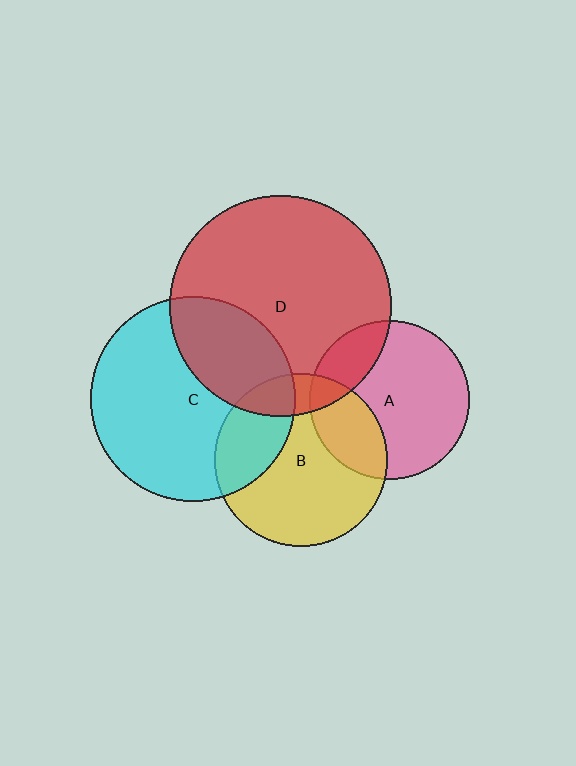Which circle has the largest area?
Circle D (red).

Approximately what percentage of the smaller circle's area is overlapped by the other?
Approximately 25%.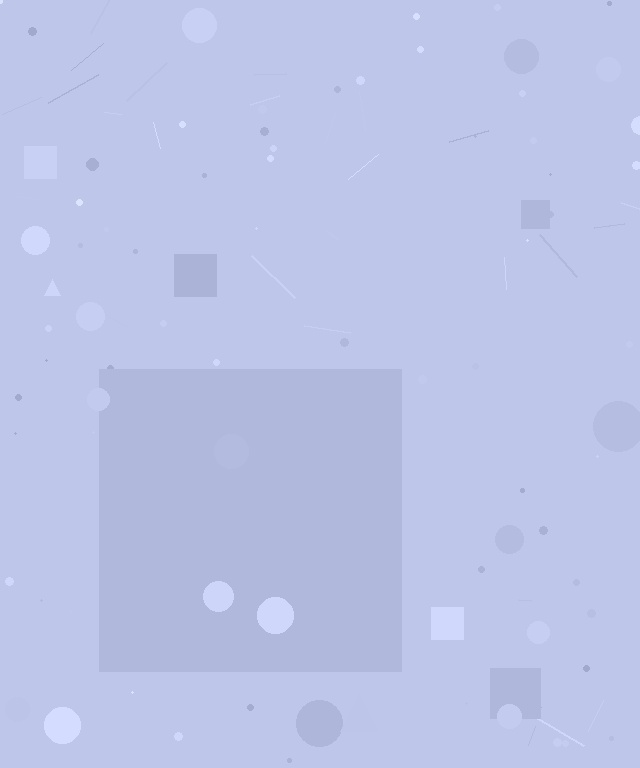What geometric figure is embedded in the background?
A square is embedded in the background.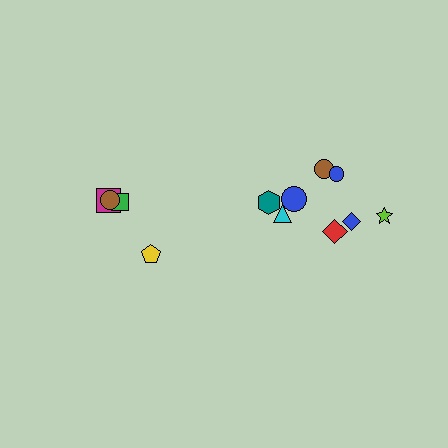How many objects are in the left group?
There are 4 objects.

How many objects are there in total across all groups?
There are 12 objects.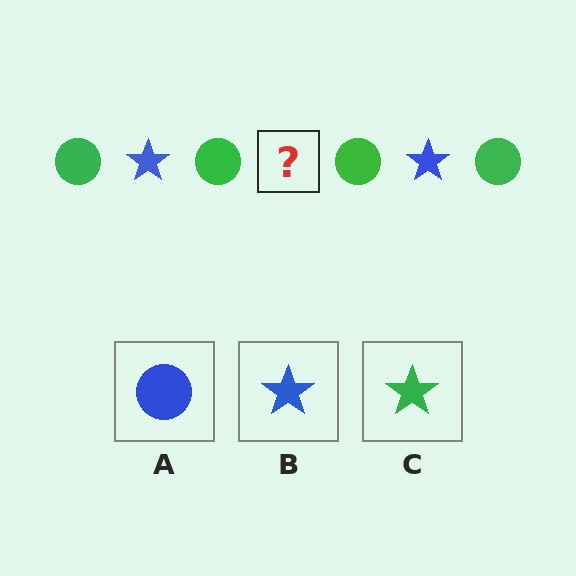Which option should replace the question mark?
Option B.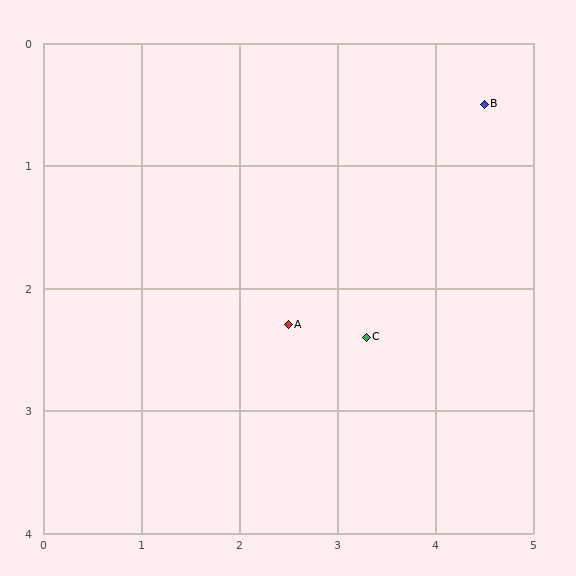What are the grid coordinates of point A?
Point A is at approximately (2.5, 2.3).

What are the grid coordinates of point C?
Point C is at approximately (3.3, 2.4).